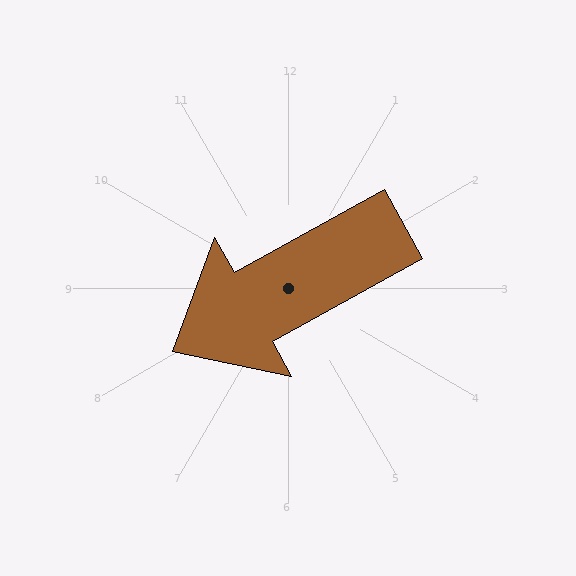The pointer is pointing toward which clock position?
Roughly 8 o'clock.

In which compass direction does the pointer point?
Southwest.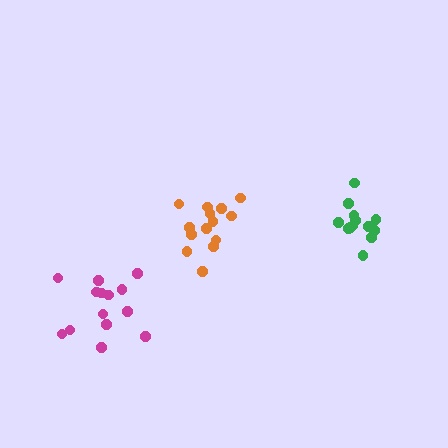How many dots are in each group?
Group 1: 13 dots, Group 2: 14 dots, Group 3: 14 dots (41 total).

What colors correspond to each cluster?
The clusters are colored: green, magenta, orange.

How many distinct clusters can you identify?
There are 3 distinct clusters.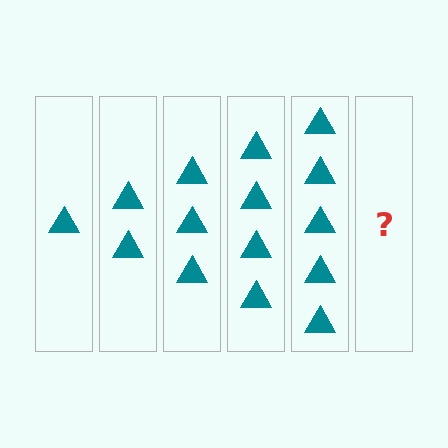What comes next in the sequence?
The next element should be 6 triangles.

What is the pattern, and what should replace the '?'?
The pattern is that each step adds one more triangle. The '?' should be 6 triangles.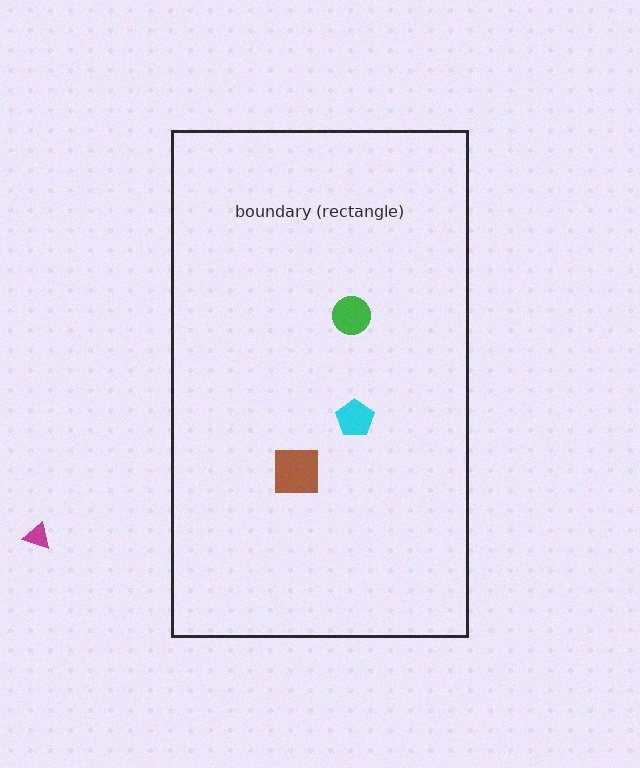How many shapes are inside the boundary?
3 inside, 1 outside.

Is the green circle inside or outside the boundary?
Inside.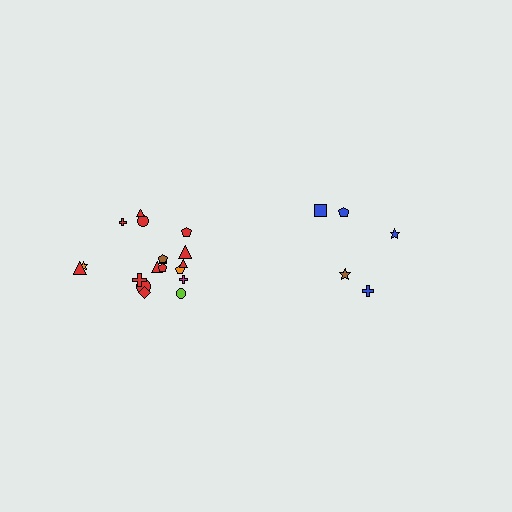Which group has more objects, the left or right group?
The left group.